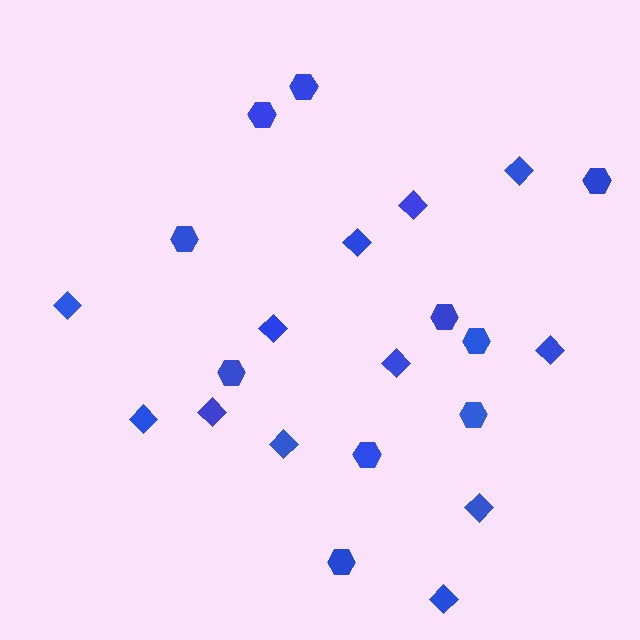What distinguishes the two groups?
There are 2 groups: one group of diamonds (12) and one group of hexagons (10).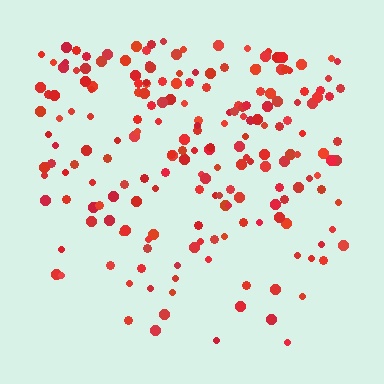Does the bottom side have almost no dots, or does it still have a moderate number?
Still a moderate number, just noticeably fewer than the top.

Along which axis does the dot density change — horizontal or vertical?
Vertical.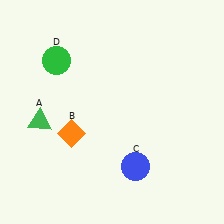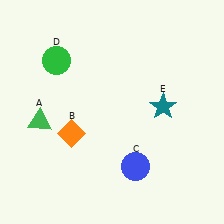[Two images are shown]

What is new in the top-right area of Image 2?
A teal star (E) was added in the top-right area of Image 2.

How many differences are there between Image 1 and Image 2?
There is 1 difference between the two images.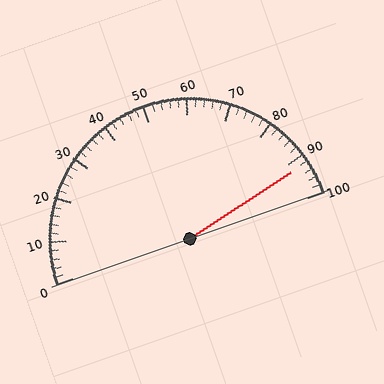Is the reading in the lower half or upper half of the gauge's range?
The reading is in the upper half of the range (0 to 100).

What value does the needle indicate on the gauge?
The needle indicates approximately 92.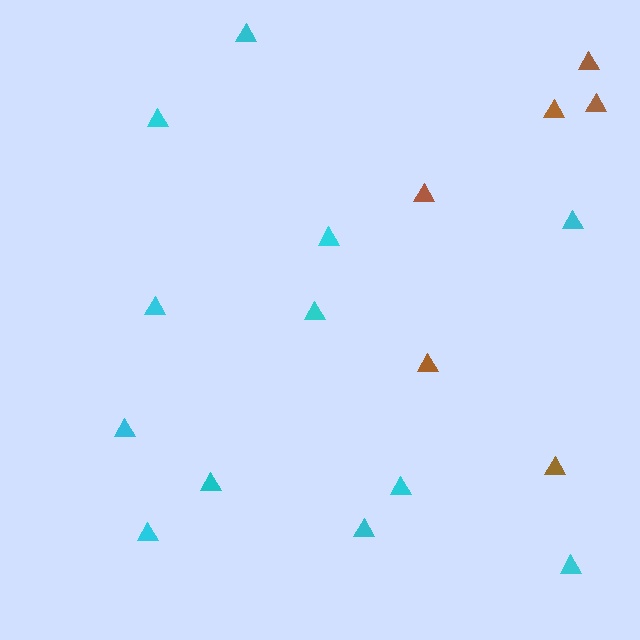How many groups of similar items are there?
There are 2 groups: one group of cyan triangles (12) and one group of brown triangles (6).